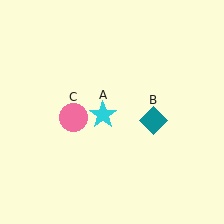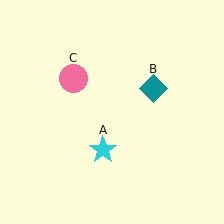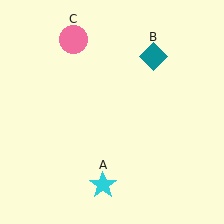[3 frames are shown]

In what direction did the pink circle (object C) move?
The pink circle (object C) moved up.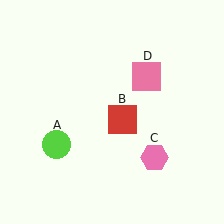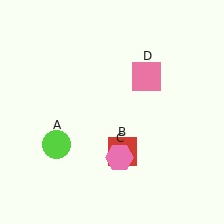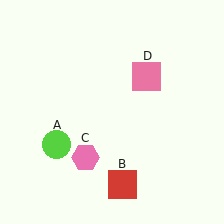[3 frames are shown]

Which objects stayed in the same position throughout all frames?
Lime circle (object A) and pink square (object D) remained stationary.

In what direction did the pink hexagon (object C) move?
The pink hexagon (object C) moved left.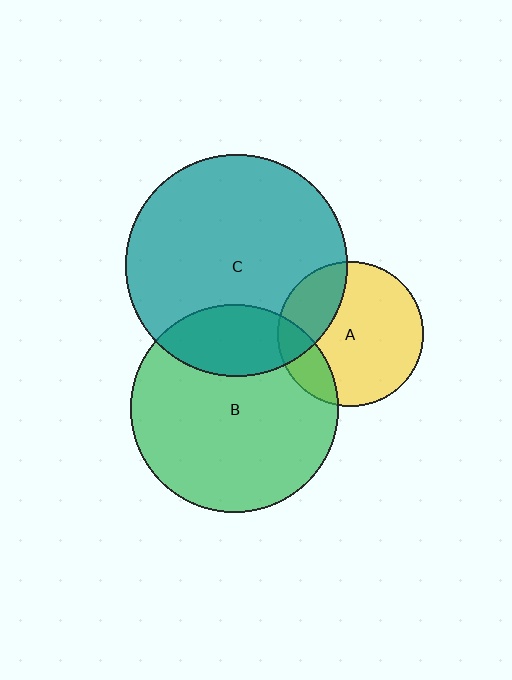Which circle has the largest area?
Circle C (teal).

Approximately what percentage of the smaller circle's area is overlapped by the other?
Approximately 25%.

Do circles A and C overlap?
Yes.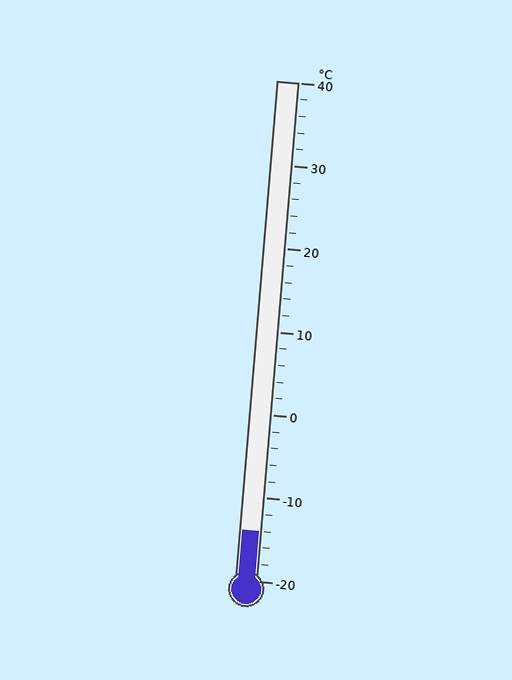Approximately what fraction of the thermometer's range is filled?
The thermometer is filled to approximately 10% of its range.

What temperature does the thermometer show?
The thermometer shows approximately -14°C.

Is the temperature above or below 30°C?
The temperature is below 30°C.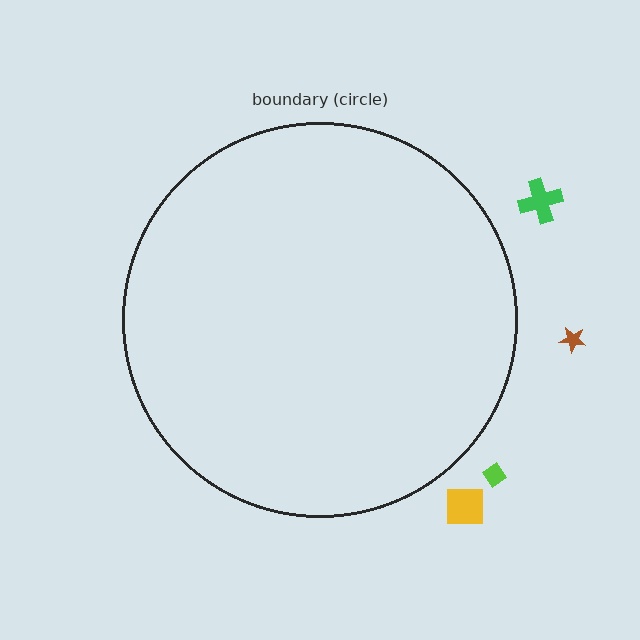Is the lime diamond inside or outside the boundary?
Outside.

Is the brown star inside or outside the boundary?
Outside.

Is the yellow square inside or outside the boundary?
Outside.